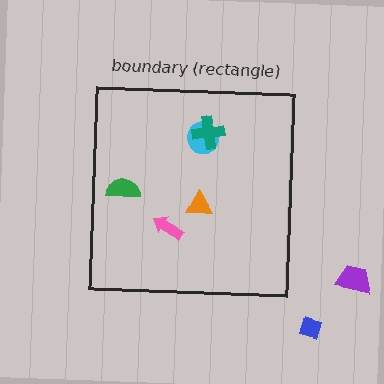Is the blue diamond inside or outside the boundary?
Outside.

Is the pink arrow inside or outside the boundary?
Inside.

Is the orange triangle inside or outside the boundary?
Inside.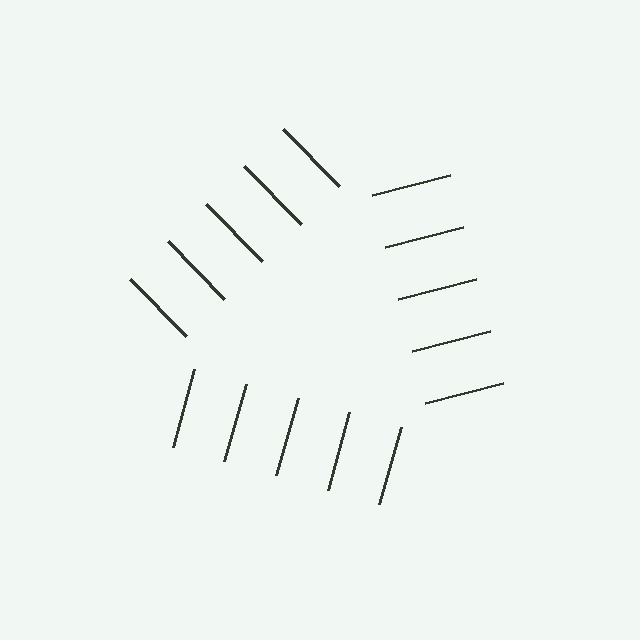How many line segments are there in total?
15 — 5 along each of the 3 edges.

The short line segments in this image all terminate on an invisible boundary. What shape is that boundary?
An illusory triangle — the line segments terminate on its edges but no continuous stroke is drawn.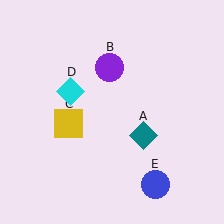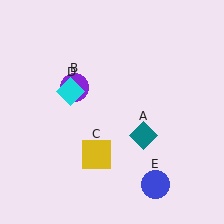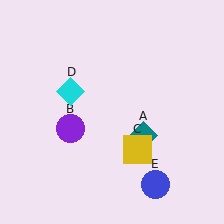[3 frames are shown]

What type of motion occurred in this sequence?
The purple circle (object B), yellow square (object C) rotated counterclockwise around the center of the scene.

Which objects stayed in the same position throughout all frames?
Teal diamond (object A) and cyan diamond (object D) and blue circle (object E) remained stationary.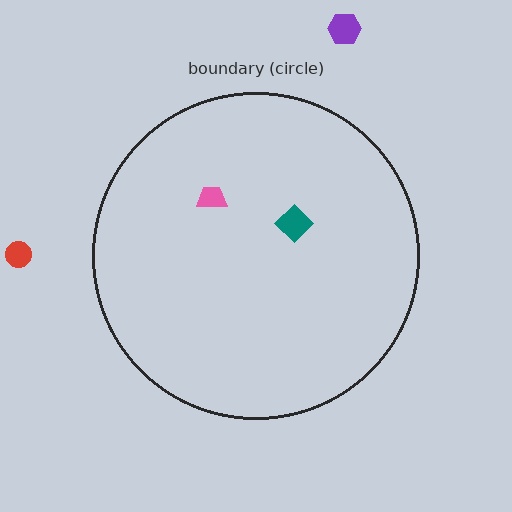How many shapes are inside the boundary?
2 inside, 2 outside.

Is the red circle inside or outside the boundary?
Outside.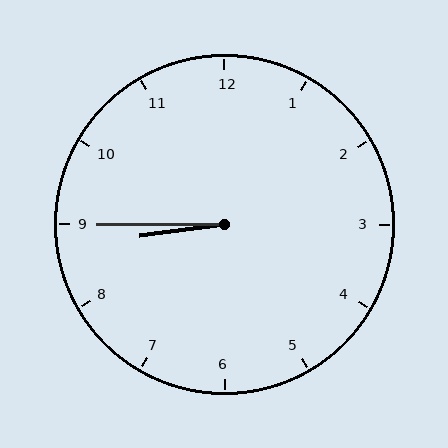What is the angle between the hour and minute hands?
Approximately 8 degrees.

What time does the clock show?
8:45.